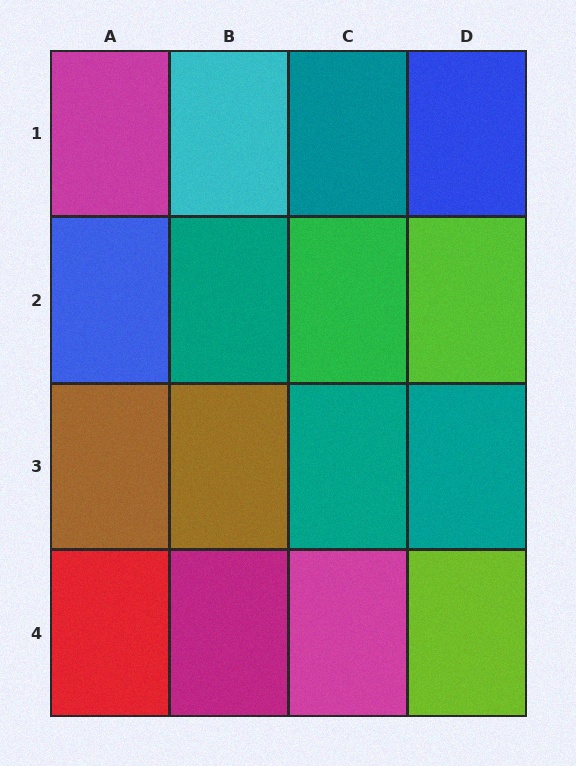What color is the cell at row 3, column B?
Brown.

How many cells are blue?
2 cells are blue.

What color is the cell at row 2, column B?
Teal.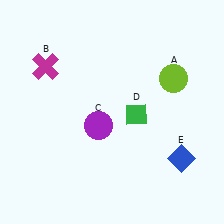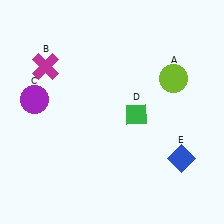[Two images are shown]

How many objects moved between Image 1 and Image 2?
1 object moved between the two images.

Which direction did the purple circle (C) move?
The purple circle (C) moved left.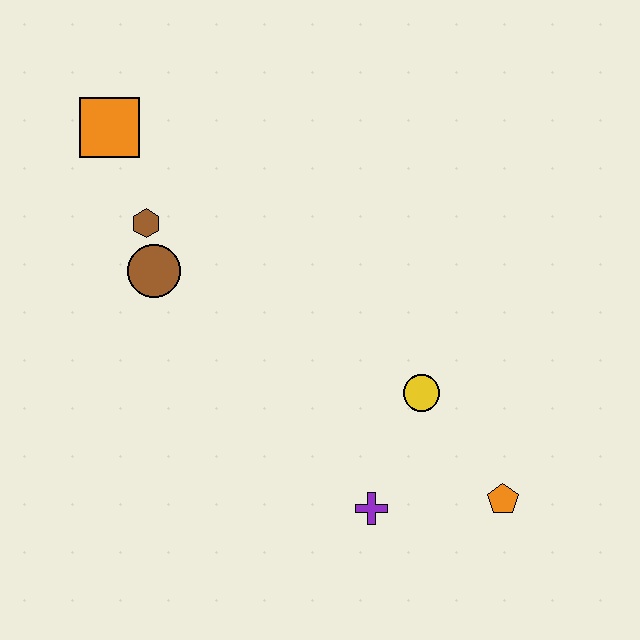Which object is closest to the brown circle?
The brown hexagon is closest to the brown circle.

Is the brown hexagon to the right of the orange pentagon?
No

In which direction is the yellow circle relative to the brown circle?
The yellow circle is to the right of the brown circle.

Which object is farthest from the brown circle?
The orange pentagon is farthest from the brown circle.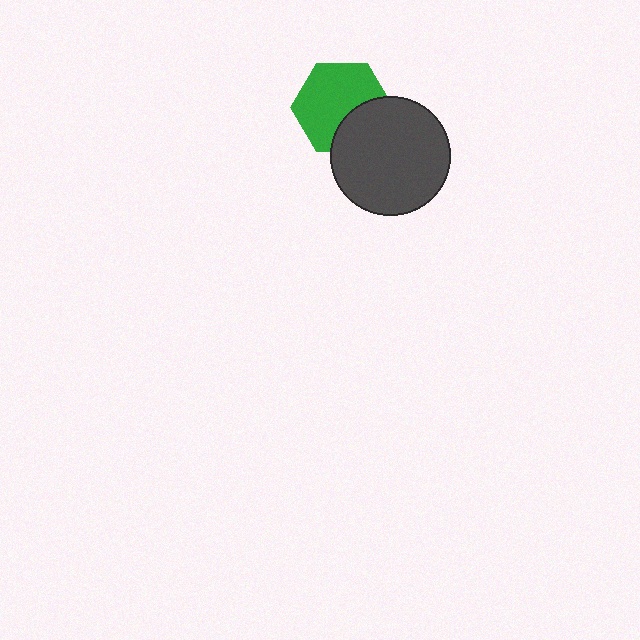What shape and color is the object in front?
The object in front is a dark gray circle.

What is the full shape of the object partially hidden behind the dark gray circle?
The partially hidden object is a green hexagon.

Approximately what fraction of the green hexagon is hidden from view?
Roughly 31% of the green hexagon is hidden behind the dark gray circle.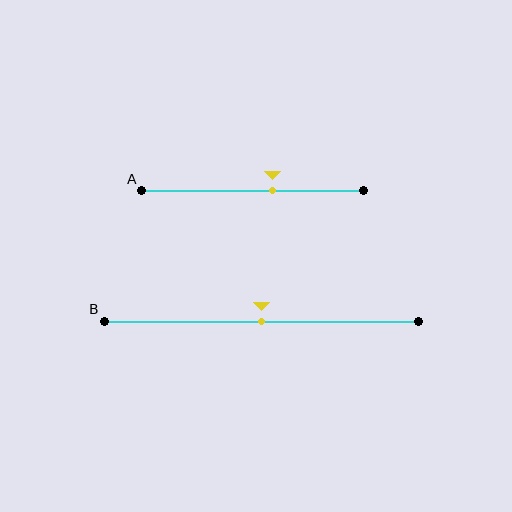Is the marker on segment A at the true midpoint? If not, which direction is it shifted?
No, the marker on segment A is shifted to the right by about 9% of the segment length.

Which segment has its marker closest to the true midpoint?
Segment B has its marker closest to the true midpoint.